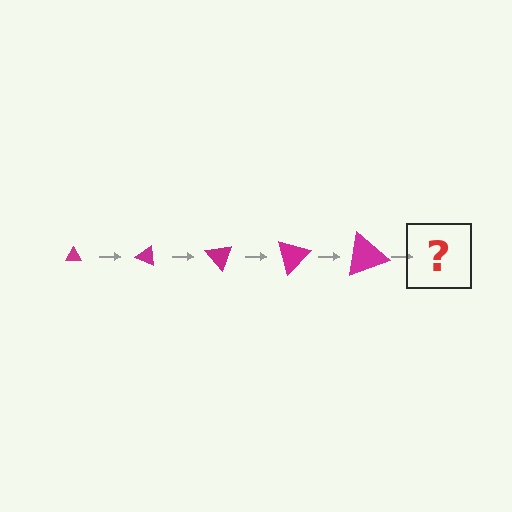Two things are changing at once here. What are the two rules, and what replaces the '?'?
The two rules are that the triangle grows larger each step and it rotates 25 degrees each step. The '?' should be a triangle, larger than the previous one and rotated 125 degrees from the start.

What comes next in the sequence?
The next element should be a triangle, larger than the previous one and rotated 125 degrees from the start.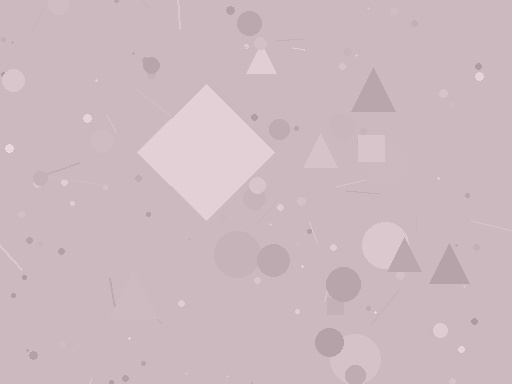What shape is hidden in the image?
A diamond is hidden in the image.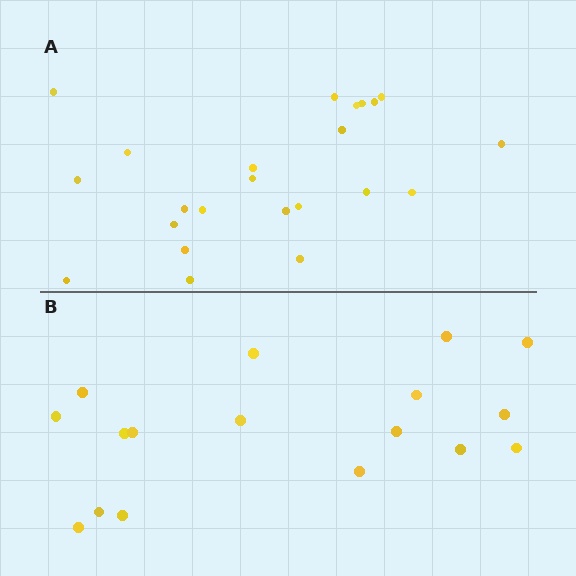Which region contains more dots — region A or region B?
Region A (the top region) has more dots.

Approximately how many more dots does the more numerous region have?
Region A has about 6 more dots than region B.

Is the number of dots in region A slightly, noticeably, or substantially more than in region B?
Region A has noticeably more, but not dramatically so. The ratio is roughly 1.4 to 1.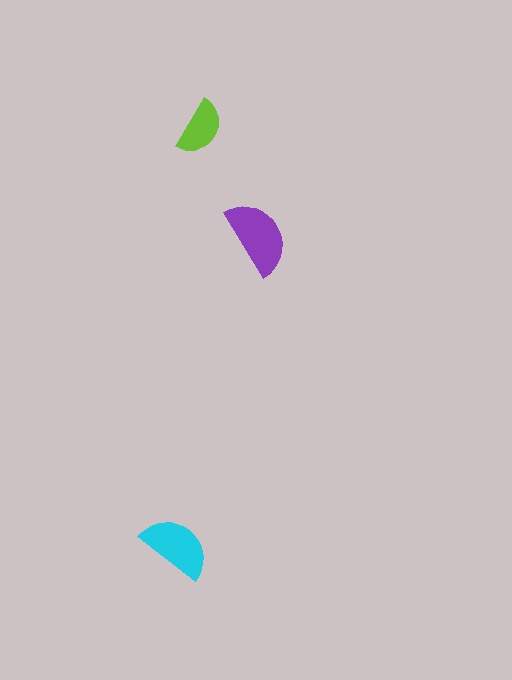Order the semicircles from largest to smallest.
the purple one, the cyan one, the lime one.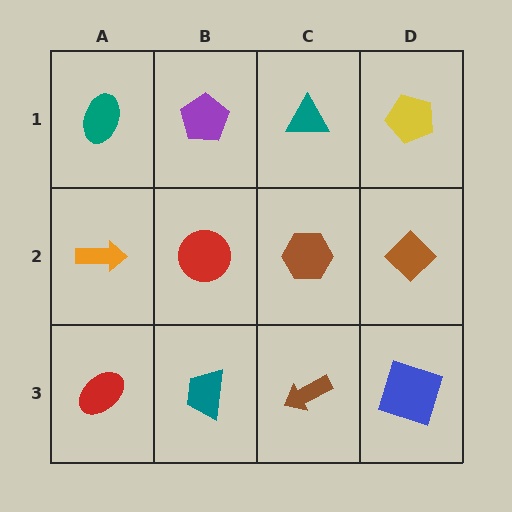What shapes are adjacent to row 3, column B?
A red circle (row 2, column B), a red ellipse (row 3, column A), a brown arrow (row 3, column C).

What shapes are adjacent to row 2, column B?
A purple pentagon (row 1, column B), a teal trapezoid (row 3, column B), an orange arrow (row 2, column A), a brown hexagon (row 2, column C).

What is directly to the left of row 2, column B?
An orange arrow.